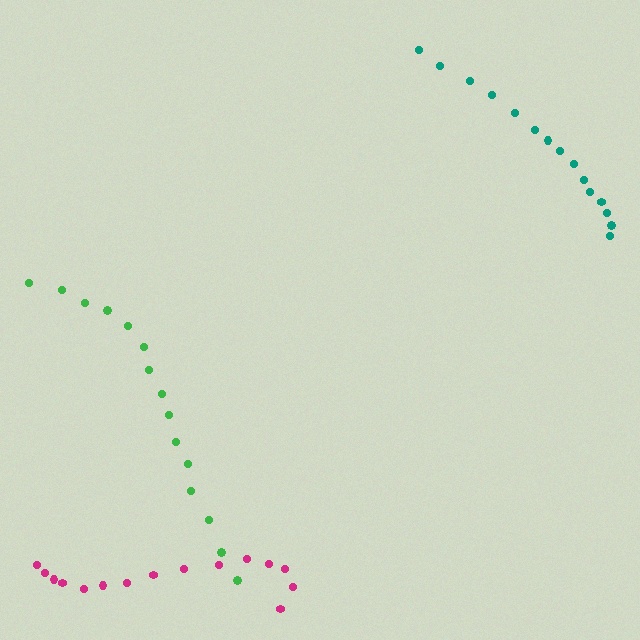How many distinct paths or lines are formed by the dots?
There are 3 distinct paths.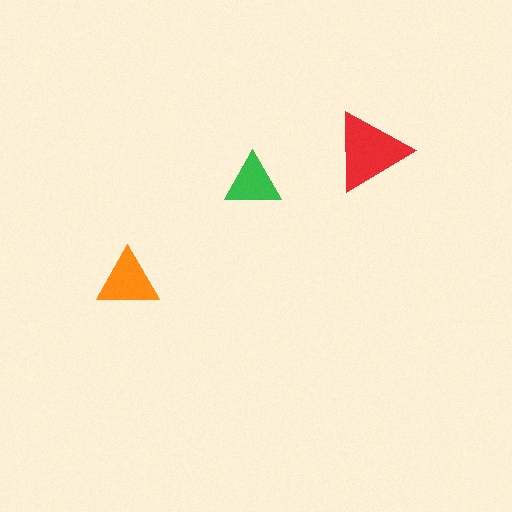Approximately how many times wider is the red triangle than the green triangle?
About 1.5 times wider.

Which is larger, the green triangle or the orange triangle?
The orange one.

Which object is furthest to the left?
The orange triangle is leftmost.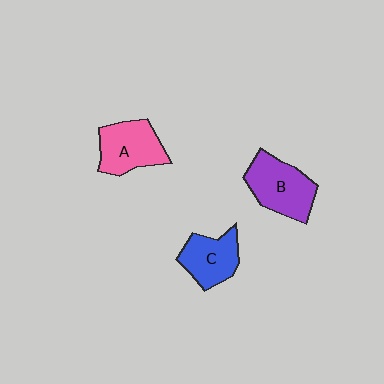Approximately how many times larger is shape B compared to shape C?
Approximately 1.3 times.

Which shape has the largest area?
Shape B (purple).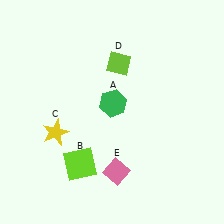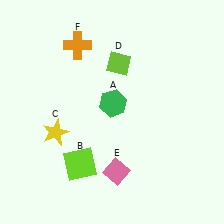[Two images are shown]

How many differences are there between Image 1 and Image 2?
There is 1 difference between the two images.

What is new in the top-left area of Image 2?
An orange cross (F) was added in the top-left area of Image 2.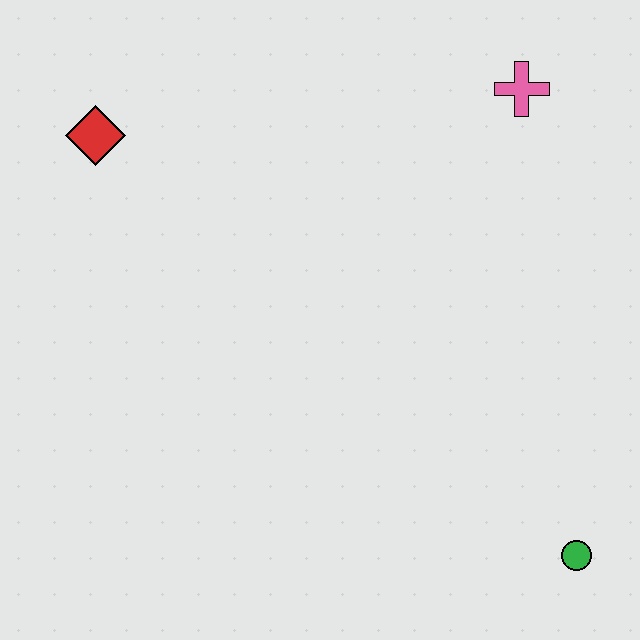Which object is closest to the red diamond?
The pink cross is closest to the red diamond.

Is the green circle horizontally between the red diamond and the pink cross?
No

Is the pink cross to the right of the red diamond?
Yes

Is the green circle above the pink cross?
No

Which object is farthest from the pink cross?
The green circle is farthest from the pink cross.